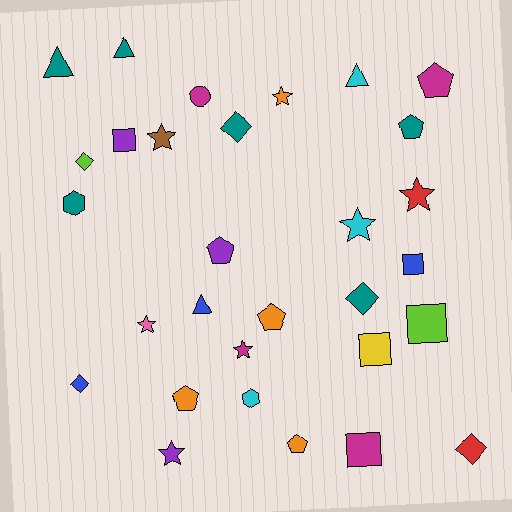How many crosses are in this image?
There are no crosses.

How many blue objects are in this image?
There are 3 blue objects.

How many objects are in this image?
There are 30 objects.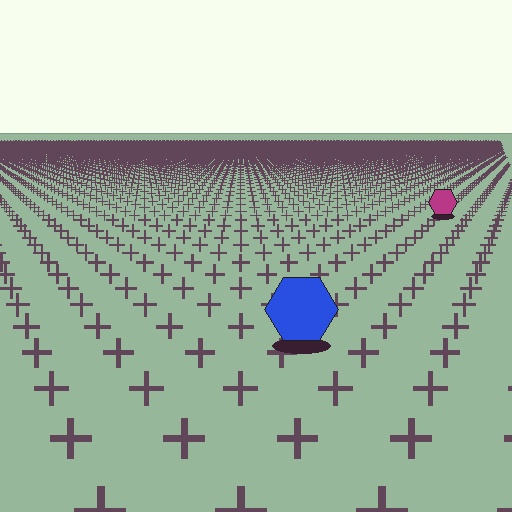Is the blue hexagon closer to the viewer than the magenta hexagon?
Yes. The blue hexagon is closer — you can tell from the texture gradient: the ground texture is coarser near it.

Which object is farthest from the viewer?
The magenta hexagon is farthest from the viewer. It appears smaller and the ground texture around it is denser.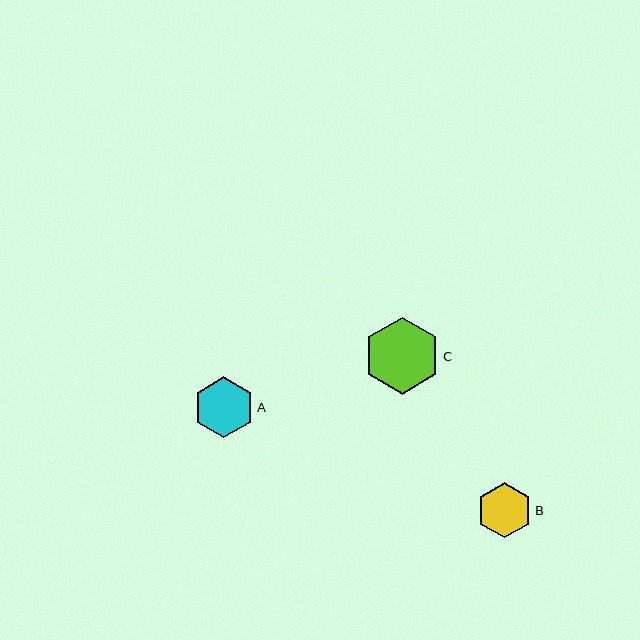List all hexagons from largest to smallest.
From largest to smallest: C, A, B.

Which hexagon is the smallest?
Hexagon B is the smallest with a size of approximately 56 pixels.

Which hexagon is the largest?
Hexagon C is the largest with a size of approximately 77 pixels.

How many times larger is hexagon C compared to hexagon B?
Hexagon C is approximately 1.4 times the size of hexagon B.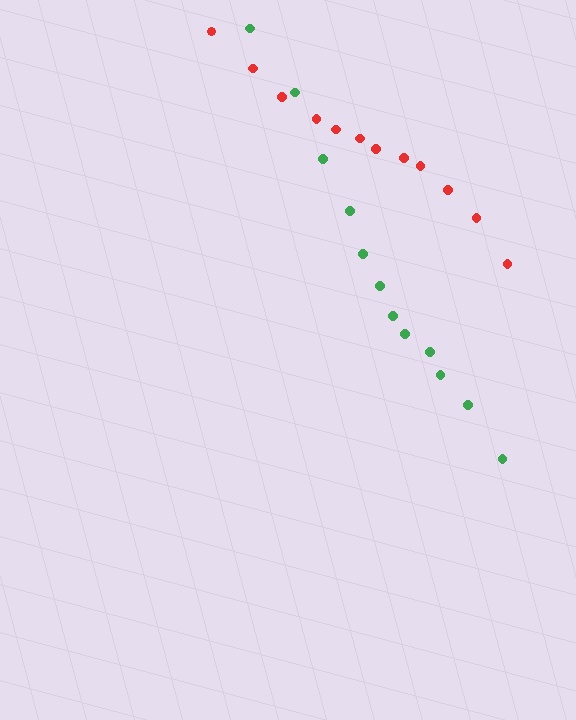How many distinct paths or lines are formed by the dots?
There are 2 distinct paths.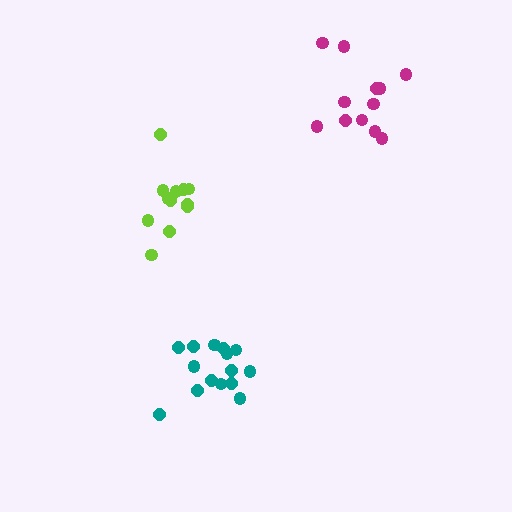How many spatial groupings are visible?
There are 3 spatial groupings.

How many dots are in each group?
Group 1: 13 dots, Group 2: 15 dots, Group 3: 12 dots (40 total).